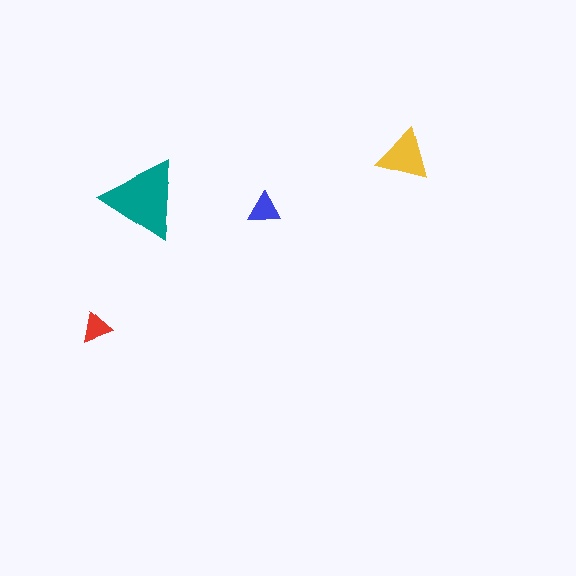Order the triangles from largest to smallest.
the teal one, the yellow one, the blue one, the red one.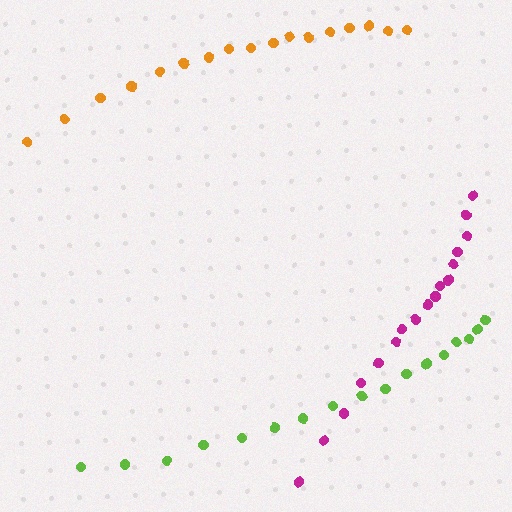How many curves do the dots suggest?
There are 3 distinct paths.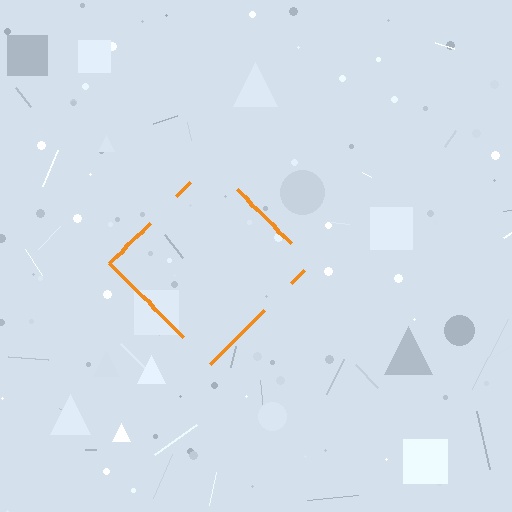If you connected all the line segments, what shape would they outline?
They would outline a diamond.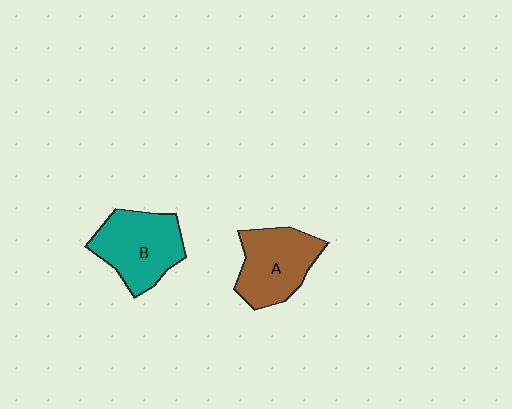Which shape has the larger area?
Shape B (teal).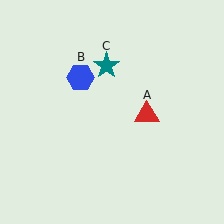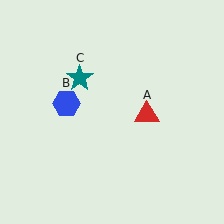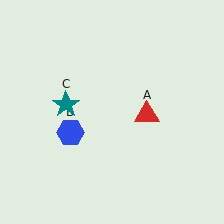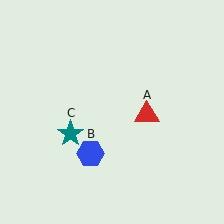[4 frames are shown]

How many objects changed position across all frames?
2 objects changed position: blue hexagon (object B), teal star (object C).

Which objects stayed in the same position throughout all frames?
Red triangle (object A) remained stationary.